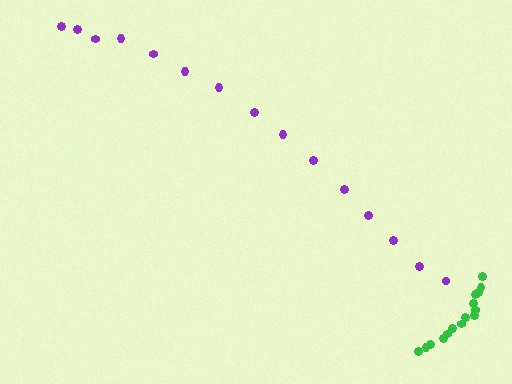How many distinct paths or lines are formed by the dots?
There are 2 distinct paths.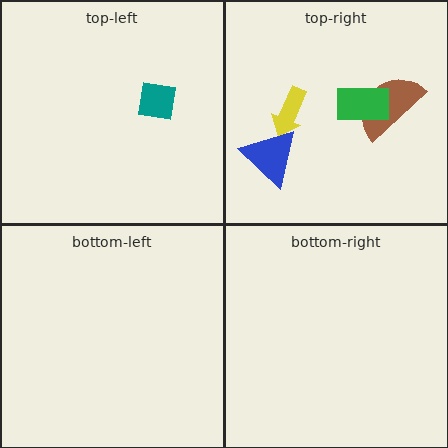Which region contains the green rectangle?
The top-right region.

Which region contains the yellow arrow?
The top-right region.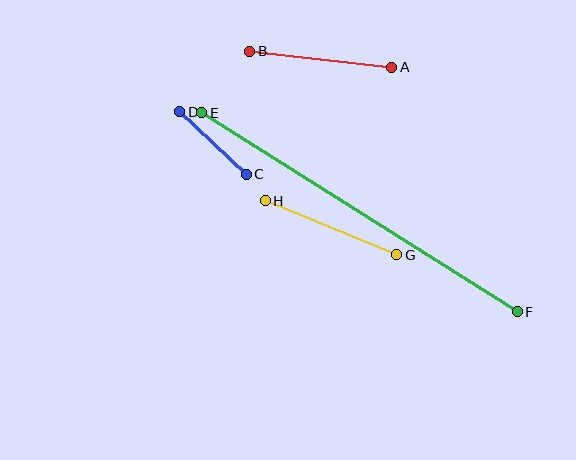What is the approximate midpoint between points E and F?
The midpoint is at approximately (360, 212) pixels.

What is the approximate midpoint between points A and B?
The midpoint is at approximately (321, 59) pixels.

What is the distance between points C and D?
The distance is approximately 91 pixels.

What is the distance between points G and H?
The distance is approximately 142 pixels.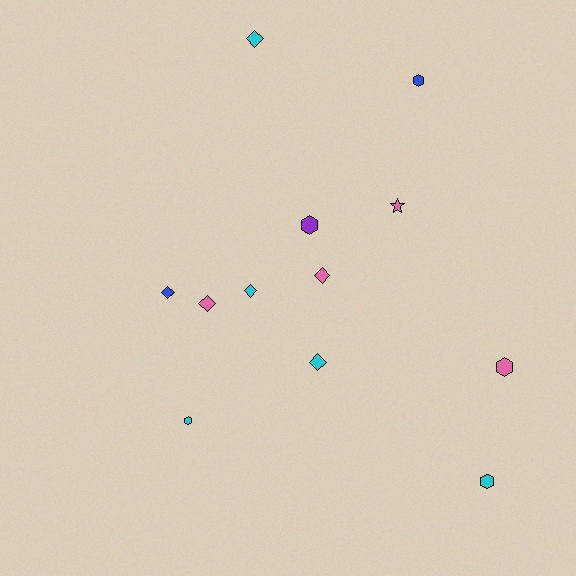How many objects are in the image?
There are 12 objects.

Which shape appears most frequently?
Diamond, with 6 objects.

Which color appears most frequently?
Cyan, with 5 objects.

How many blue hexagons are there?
There is 1 blue hexagon.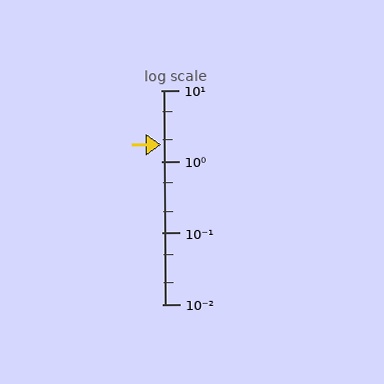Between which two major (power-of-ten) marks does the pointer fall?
The pointer is between 1 and 10.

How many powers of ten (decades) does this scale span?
The scale spans 3 decades, from 0.01 to 10.